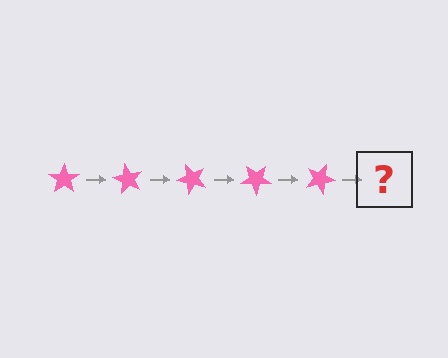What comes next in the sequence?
The next element should be a pink star rotated 300 degrees.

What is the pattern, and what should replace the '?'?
The pattern is that the star rotates 60 degrees each step. The '?' should be a pink star rotated 300 degrees.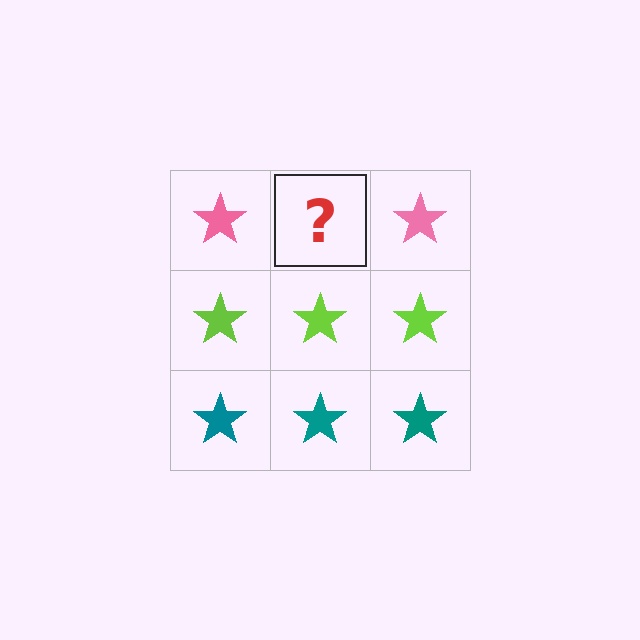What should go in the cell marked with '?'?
The missing cell should contain a pink star.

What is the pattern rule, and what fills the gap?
The rule is that each row has a consistent color. The gap should be filled with a pink star.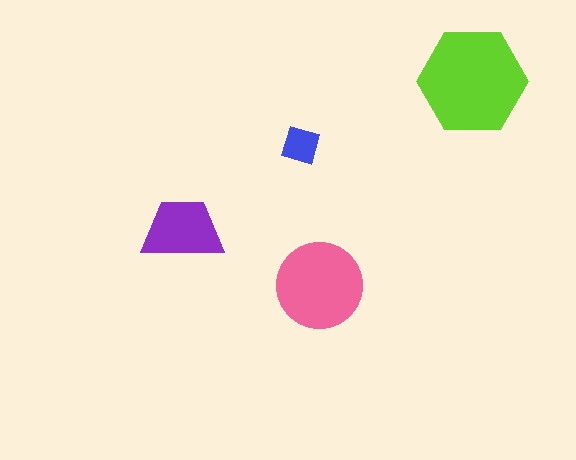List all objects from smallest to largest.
The blue square, the purple trapezoid, the pink circle, the lime hexagon.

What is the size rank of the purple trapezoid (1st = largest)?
3rd.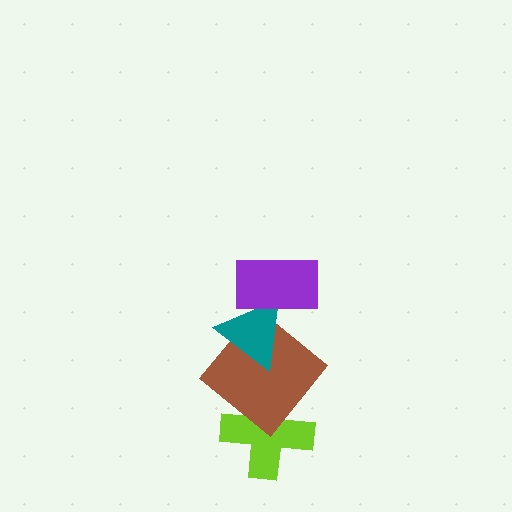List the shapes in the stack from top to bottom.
From top to bottom: the purple rectangle, the teal triangle, the brown diamond, the lime cross.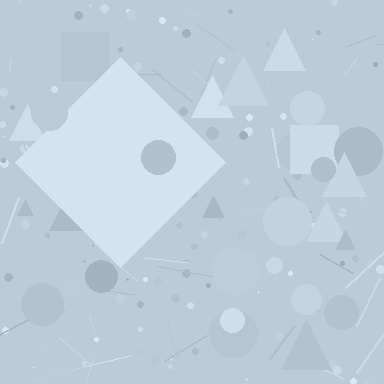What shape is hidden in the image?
A diamond is hidden in the image.